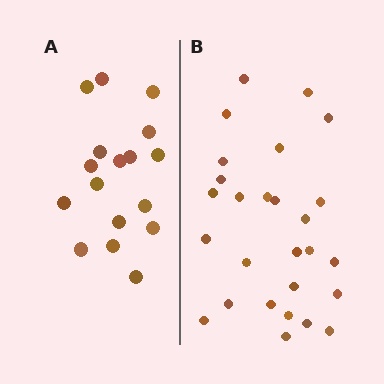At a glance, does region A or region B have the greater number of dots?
Region B (the right region) has more dots.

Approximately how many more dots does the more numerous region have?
Region B has roughly 10 or so more dots than region A.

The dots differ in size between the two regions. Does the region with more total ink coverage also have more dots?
No. Region A has more total ink coverage because its dots are larger, but region B actually contains more individual dots. Total area can be misleading — the number of items is what matters here.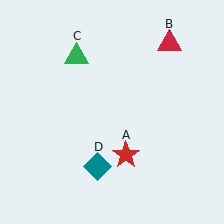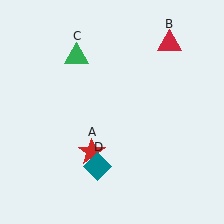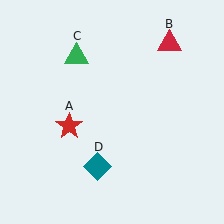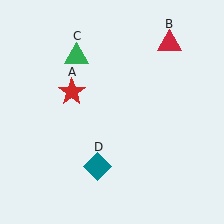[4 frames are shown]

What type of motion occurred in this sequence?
The red star (object A) rotated clockwise around the center of the scene.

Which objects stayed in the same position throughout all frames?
Red triangle (object B) and green triangle (object C) and teal diamond (object D) remained stationary.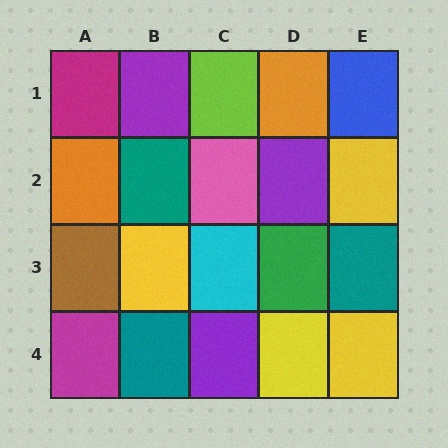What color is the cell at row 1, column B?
Purple.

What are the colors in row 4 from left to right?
Magenta, teal, purple, yellow, yellow.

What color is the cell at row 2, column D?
Purple.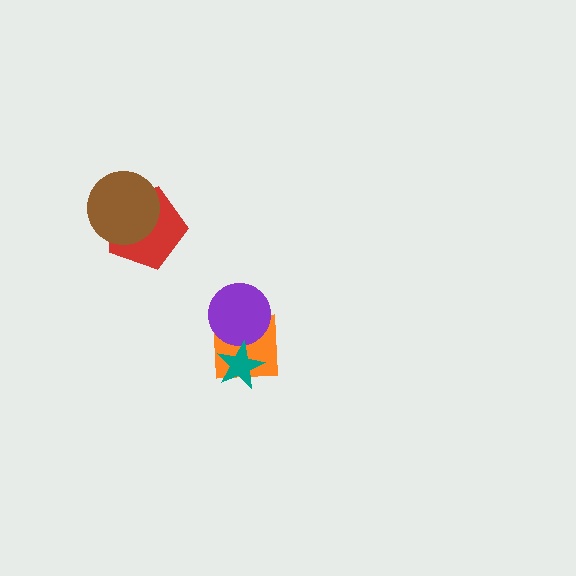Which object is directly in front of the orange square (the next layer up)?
The purple circle is directly in front of the orange square.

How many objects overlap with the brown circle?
1 object overlaps with the brown circle.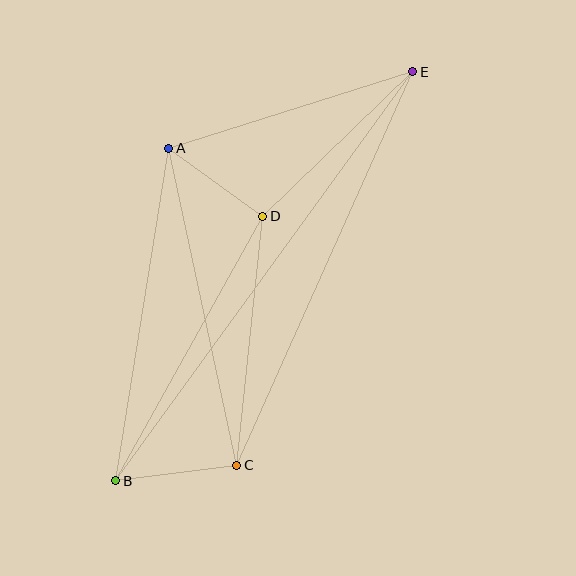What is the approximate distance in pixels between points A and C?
The distance between A and C is approximately 324 pixels.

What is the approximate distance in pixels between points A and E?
The distance between A and E is approximately 256 pixels.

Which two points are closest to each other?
Points A and D are closest to each other.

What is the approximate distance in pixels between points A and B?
The distance between A and B is approximately 336 pixels.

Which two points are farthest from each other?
Points B and E are farthest from each other.